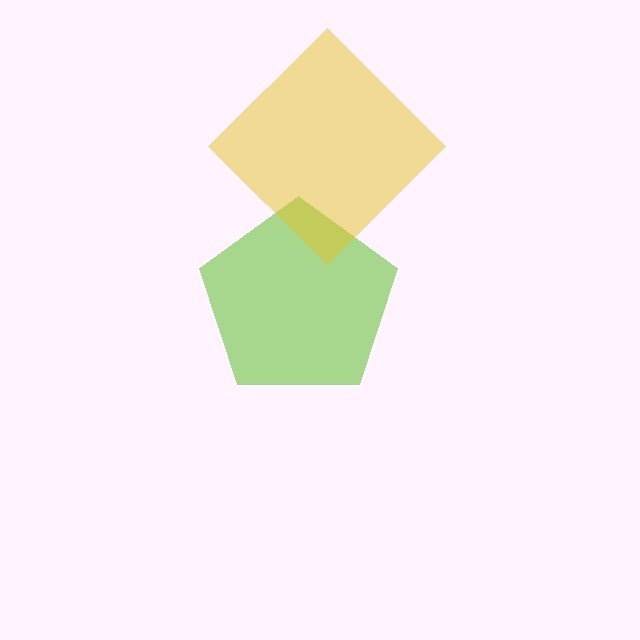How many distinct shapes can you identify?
There are 2 distinct shapes: a lime pentagon, a yellow diamond.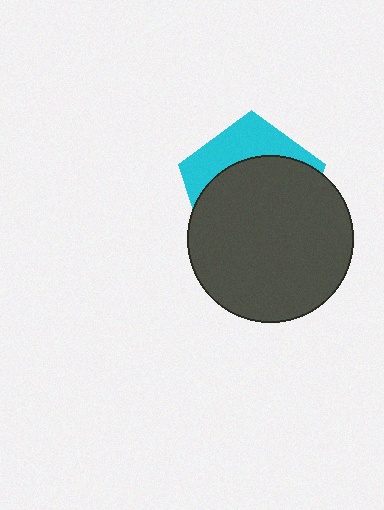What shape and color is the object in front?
The object in front is a dark gray circle.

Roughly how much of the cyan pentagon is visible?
A small part of it is visible (roughly 32%).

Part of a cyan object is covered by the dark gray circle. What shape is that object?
It is a pentagon.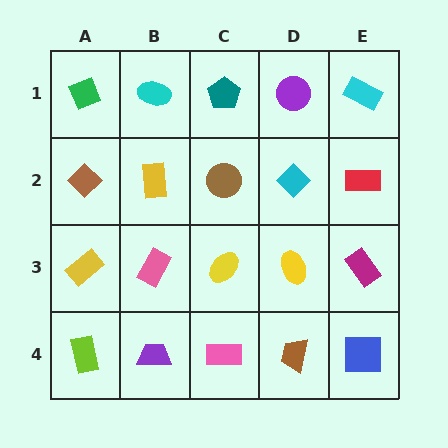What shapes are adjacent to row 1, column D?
A cyan diamond (row 2, column D), a teal pentagon (row 1, column C), a cyan rectangle (row 1, column E).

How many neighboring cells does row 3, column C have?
4.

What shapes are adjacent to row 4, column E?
A magenta rectangle (row 3, column E), a brown trapezoid (row 4, column D).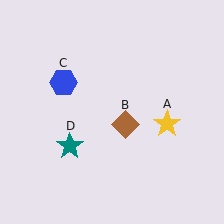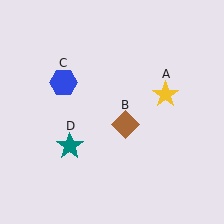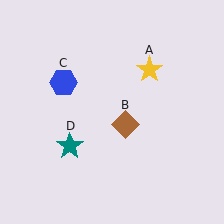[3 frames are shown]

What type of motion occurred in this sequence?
The yellow star (object A) rotated counterclockwise around the center of the scene.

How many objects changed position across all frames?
1 object changed position: yellow star (object A).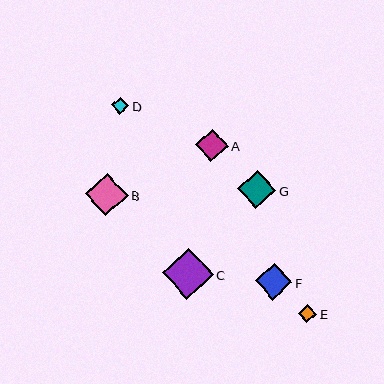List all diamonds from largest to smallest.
From largest to smallest: C, B, G, F, A, E, D.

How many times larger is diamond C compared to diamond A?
Diamond C is approximately 1.6 times the size of diamond A.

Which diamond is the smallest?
Diamond D is the smallest with a size of approximately 17 pixels.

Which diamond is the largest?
Diamond C is the largest with a size of approximately 51 pixels.